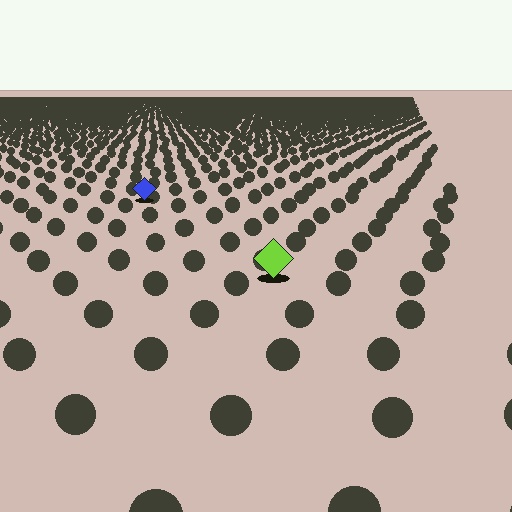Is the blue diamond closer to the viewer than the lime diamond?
No. The lime diamond is closer — you can tell from the texture gradient: the ground texture is coarser near it.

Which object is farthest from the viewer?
The blue diamond is farthest from the viewer. It appears smaller and the ground texture around it is denser.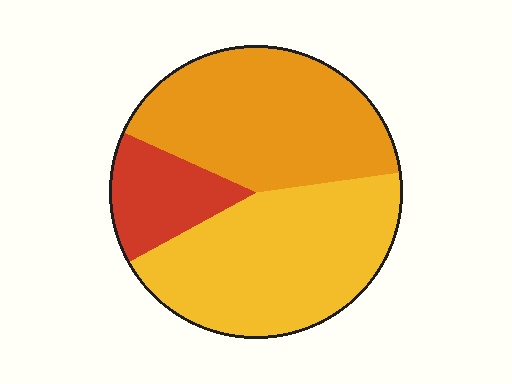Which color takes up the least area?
Red, at roughly 15%.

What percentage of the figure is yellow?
Yellow covers around 45% of the figure.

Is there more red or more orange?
Orange.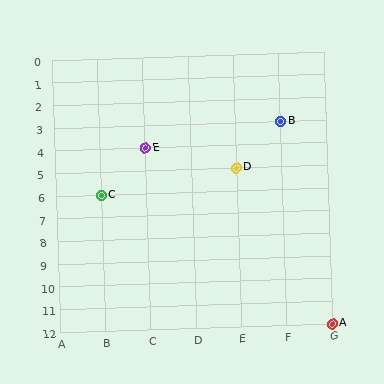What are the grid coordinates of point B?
Point B is at grid coordinates (F, 3).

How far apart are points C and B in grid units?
Points C and B are 4 columns and 3 rows apart (about 5.0 grid units diagonally).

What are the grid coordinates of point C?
Point C is at grid coordinates (B, 6).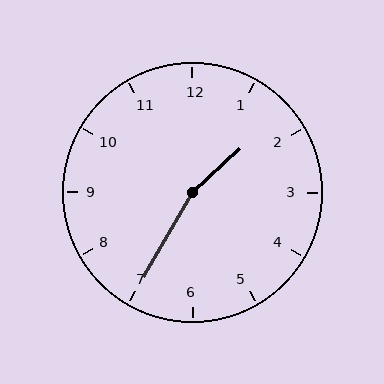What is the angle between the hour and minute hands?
Approximately 162 degrees.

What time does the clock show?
1:35.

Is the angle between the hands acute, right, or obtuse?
It is obtuse.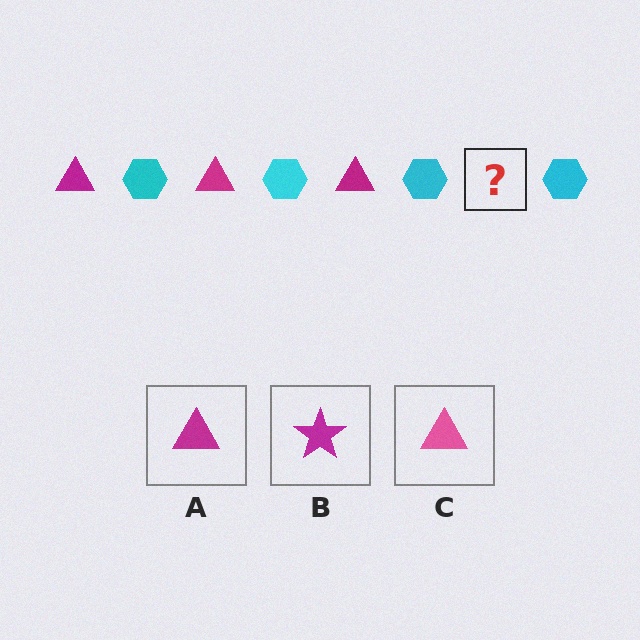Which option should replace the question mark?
Option A.